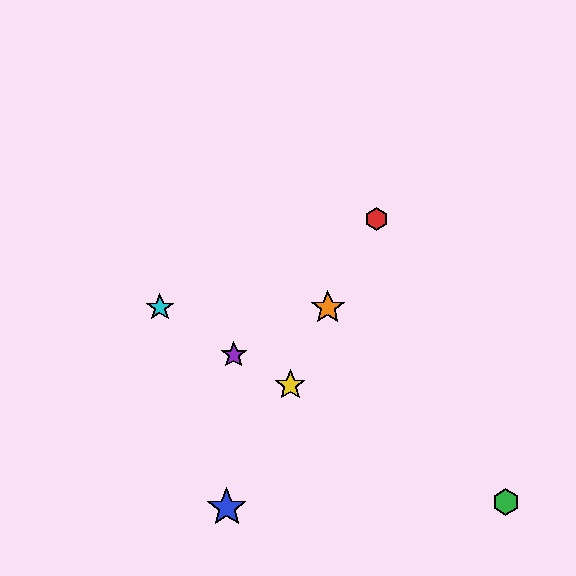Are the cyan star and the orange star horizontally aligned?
Yes, both are at y≈307.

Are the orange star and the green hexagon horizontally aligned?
No, the orange star is at y≈307 and the green hexagon is at y≈502.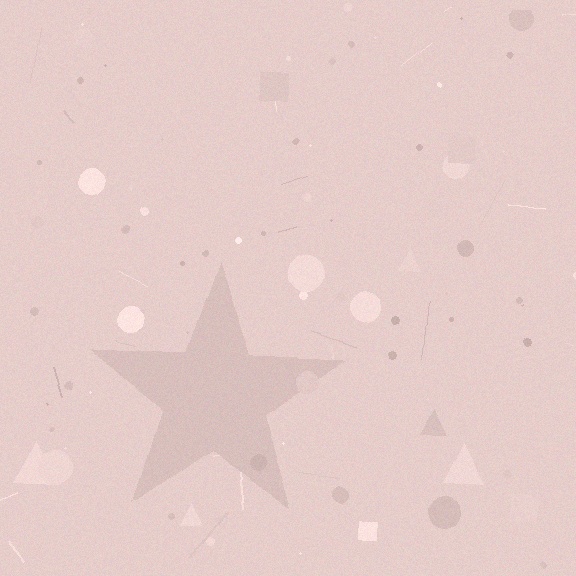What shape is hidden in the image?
A star is hidden in the image.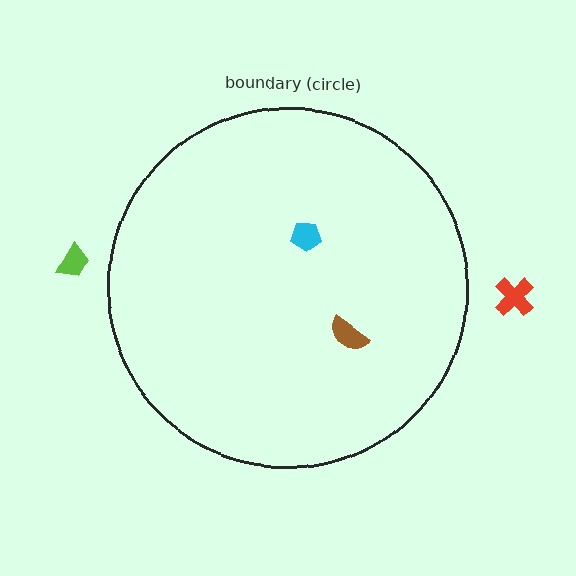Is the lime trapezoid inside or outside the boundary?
Outside.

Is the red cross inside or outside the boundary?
Outside.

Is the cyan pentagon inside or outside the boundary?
Inside.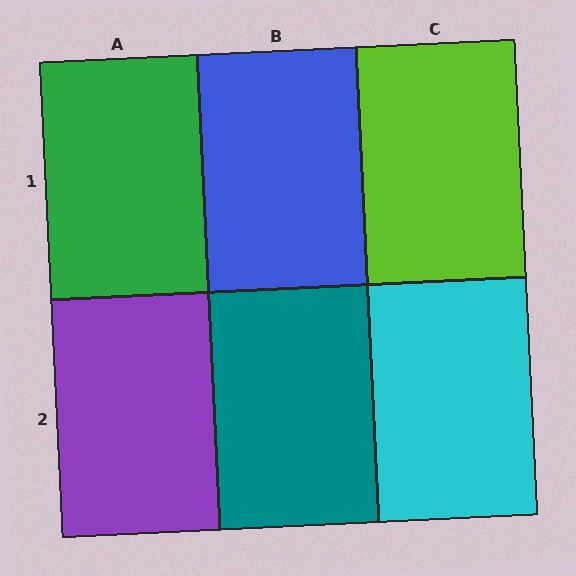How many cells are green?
1 cell is green.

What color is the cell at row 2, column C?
Cyan.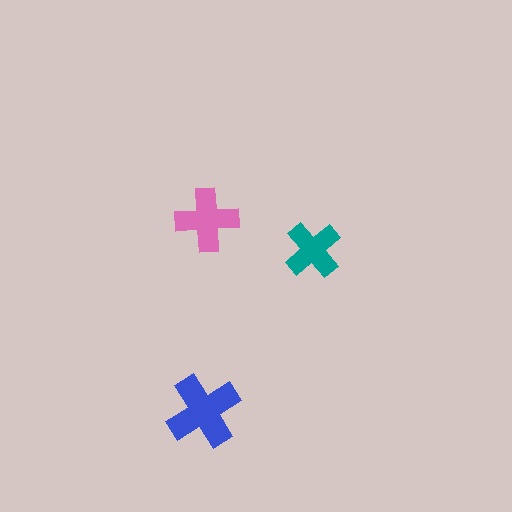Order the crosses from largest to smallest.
the blue one, the pink one, the teal one.